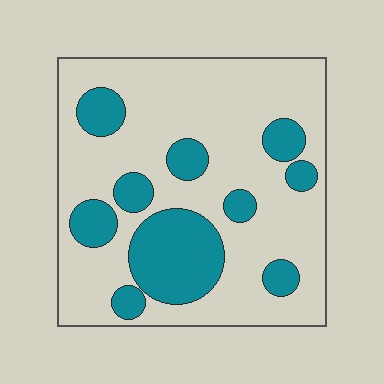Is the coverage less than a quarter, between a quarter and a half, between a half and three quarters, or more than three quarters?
Between a quarter and a half.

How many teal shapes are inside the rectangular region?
10.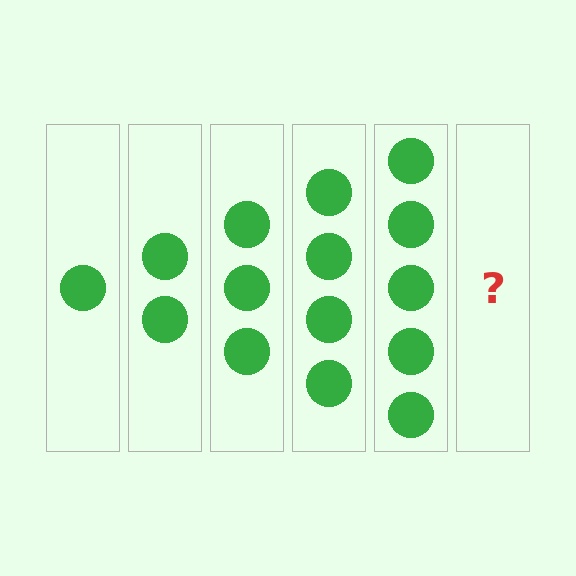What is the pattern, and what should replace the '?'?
The pattern is that each step adds one more circle. The '?' should be 6 circles.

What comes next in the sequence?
The next element should be 6 circles.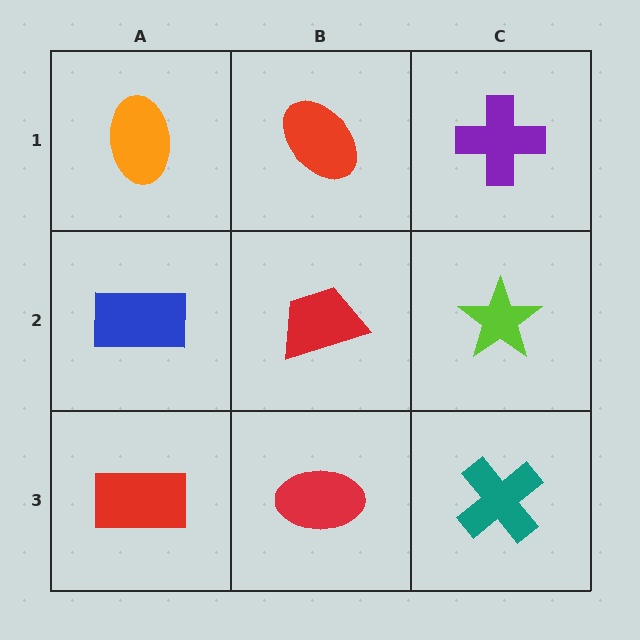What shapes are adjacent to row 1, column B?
A red trapezoid (row 2, column B), an orange ellipse (row 1, column A), a purple cross (row 1, column C).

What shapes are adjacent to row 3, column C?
A lime star (row 2, column C), a red ellipse (row 3, column B).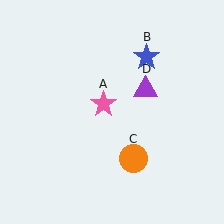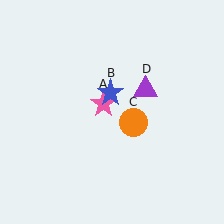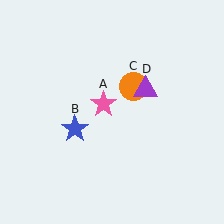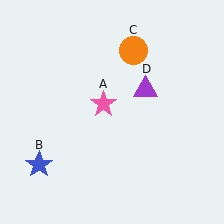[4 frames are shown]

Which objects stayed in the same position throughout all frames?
Pink star (object A) and purple triangle (object D) remained stationary.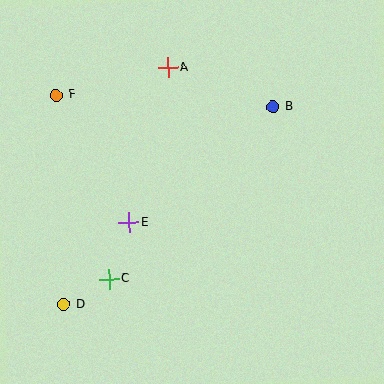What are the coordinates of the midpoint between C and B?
The midpoint between C and B is at (191, 193).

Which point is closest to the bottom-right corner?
Point C is closest to the bottom-right corner.